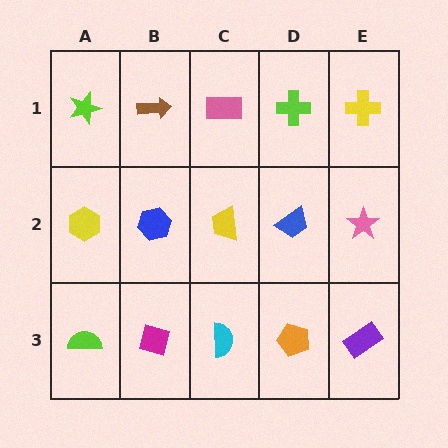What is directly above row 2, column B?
A brown arrow.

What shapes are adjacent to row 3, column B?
A blue hexagon (row 2, column B), a lime semicircle (row 3, column A), a cyan semicircle (row 3, column C).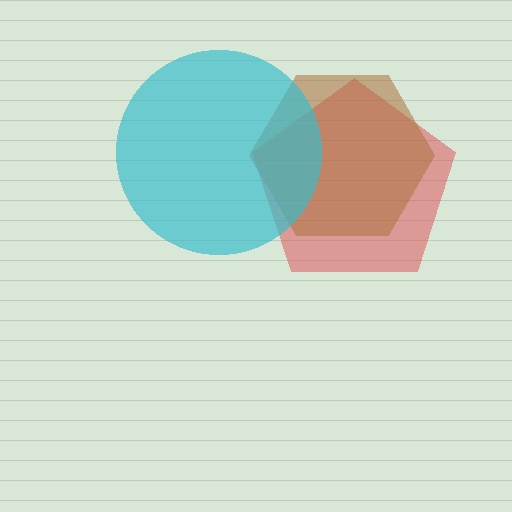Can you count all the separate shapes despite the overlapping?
Yes, there are 3 separate shapes.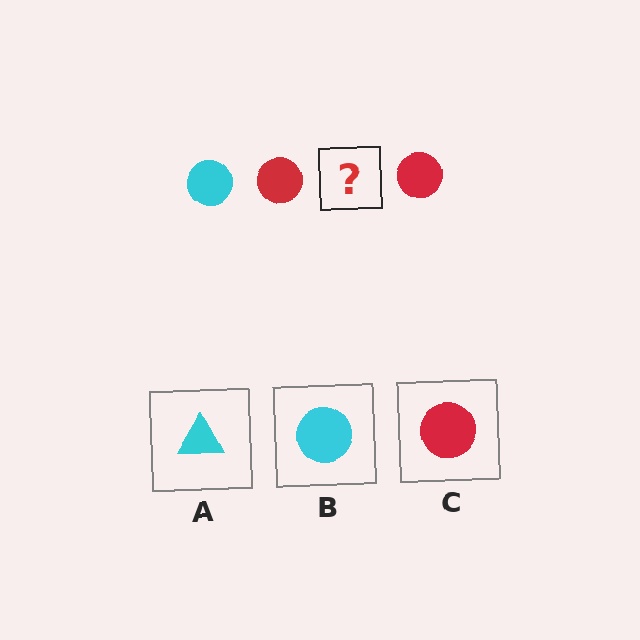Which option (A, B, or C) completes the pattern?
B.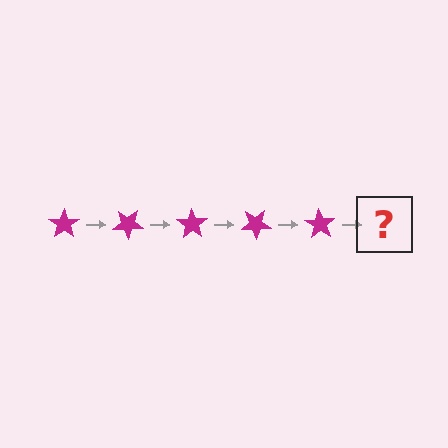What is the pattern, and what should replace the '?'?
The pattern is that the star rotates 35 degrees each step. The '?' should be a magenta star rotated 175 degrees.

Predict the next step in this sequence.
The next step is a magenta star rotated 175 degrees.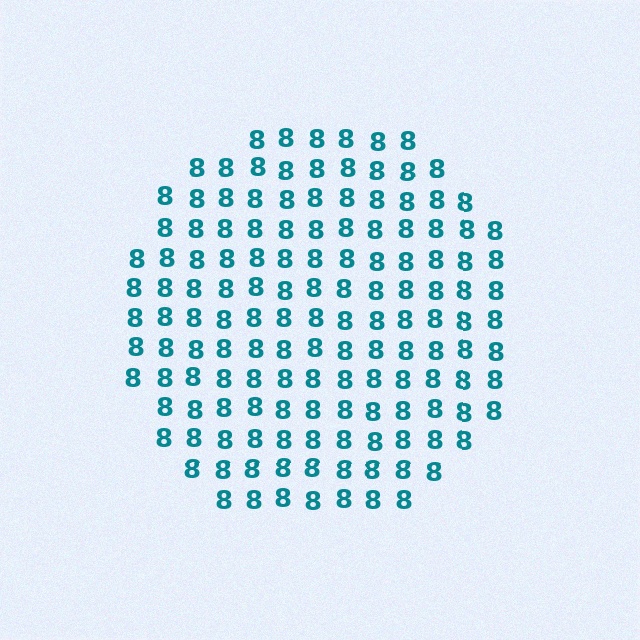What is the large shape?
The large shape is a circle.